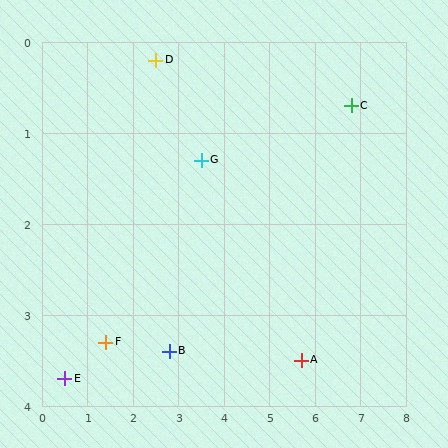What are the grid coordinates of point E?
Point E is at approximately (0.5, 3.7).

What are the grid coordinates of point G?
Point G is at approximately (3.5, 1.3).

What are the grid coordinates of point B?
Point B is at approximately (2.8, 3.4).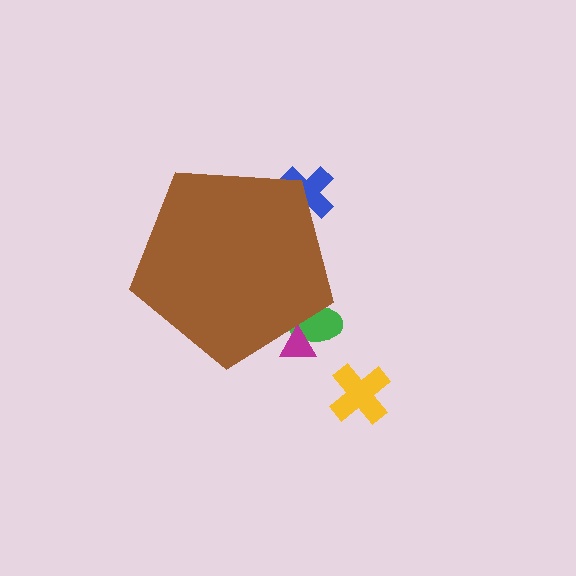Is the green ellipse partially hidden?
Yes, the green ellipse is partially hidden behind the brown pentagon.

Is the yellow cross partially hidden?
No, the yellow cross is fully visible.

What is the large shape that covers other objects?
A brown pentagon.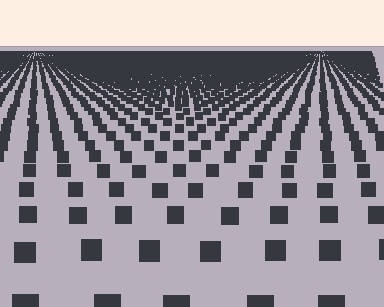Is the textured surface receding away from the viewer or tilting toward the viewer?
The surface is receding away from the viewer. Texture elements get smaller and denser toward the top.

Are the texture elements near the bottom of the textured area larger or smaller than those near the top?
Larger. Near the bottom, elements are closer to the viewer and appear at a bigger on-screen size.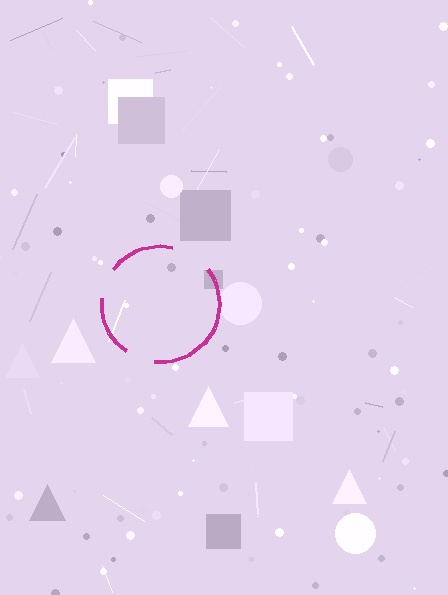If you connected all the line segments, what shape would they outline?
They would outline a circle.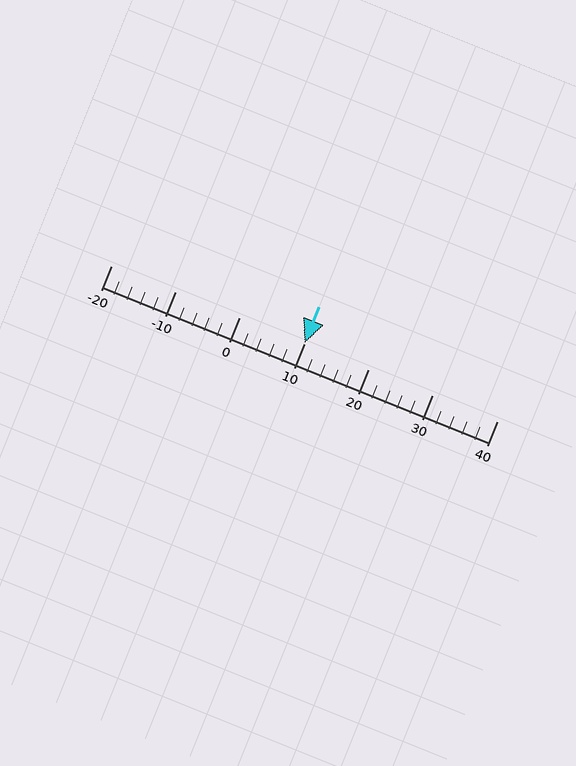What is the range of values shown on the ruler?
The ruler shows values from -20 to 40.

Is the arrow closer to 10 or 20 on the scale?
The arrow is closer to 10.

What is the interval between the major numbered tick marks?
The major tick marks are spaced 10 units apart.